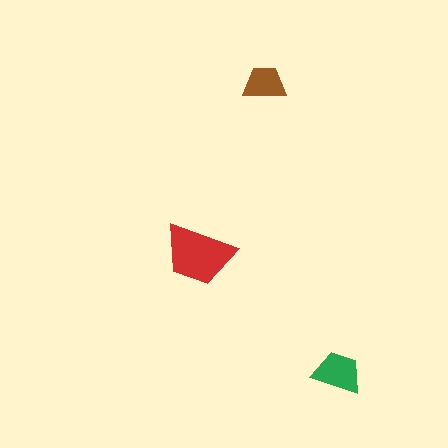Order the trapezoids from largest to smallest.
the red one, the green one, the brown one.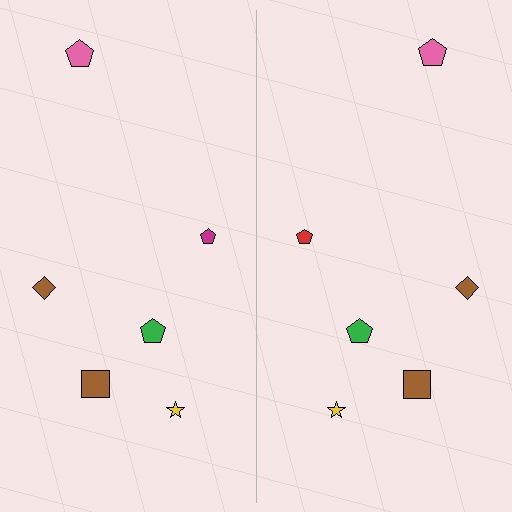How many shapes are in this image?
There are 12 shapes in this image.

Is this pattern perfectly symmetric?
No, the pattern is not perfectly symmetric. The red pentagon on the right side breaks the symmetry — its mirror counterpart is magenta.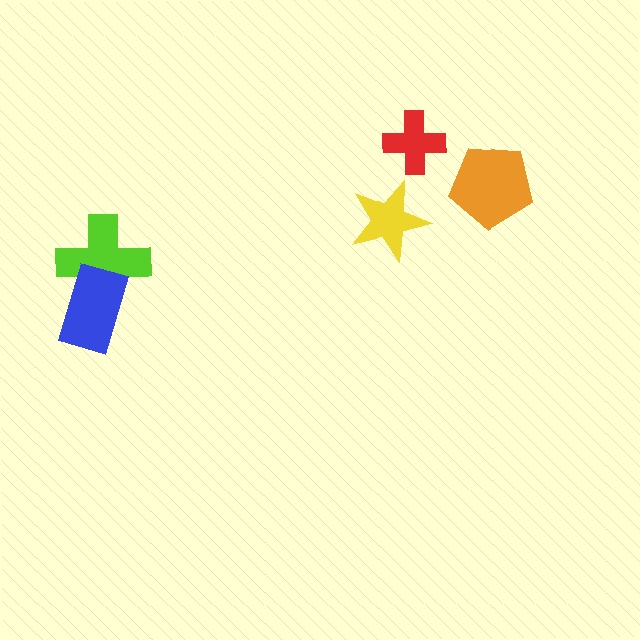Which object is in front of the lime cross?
The blue rectangle is in front of the lime cross.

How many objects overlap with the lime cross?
1 object overlaps with the lime cross.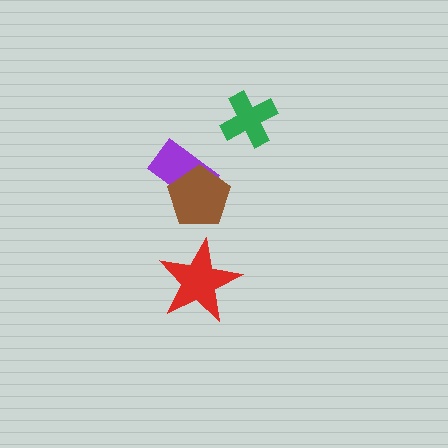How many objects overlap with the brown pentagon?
1 object overlaps with the brown pentagon.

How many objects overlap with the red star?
0 objects overlap with the red star.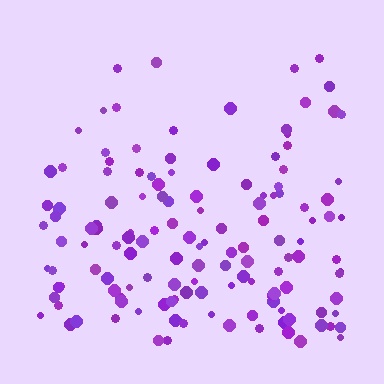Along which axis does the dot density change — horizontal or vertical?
Vertical.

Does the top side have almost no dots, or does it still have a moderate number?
Still a moderate number, just noticeably fewer than the bottom.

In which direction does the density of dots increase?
From top to bottom, with the bottom side densest.